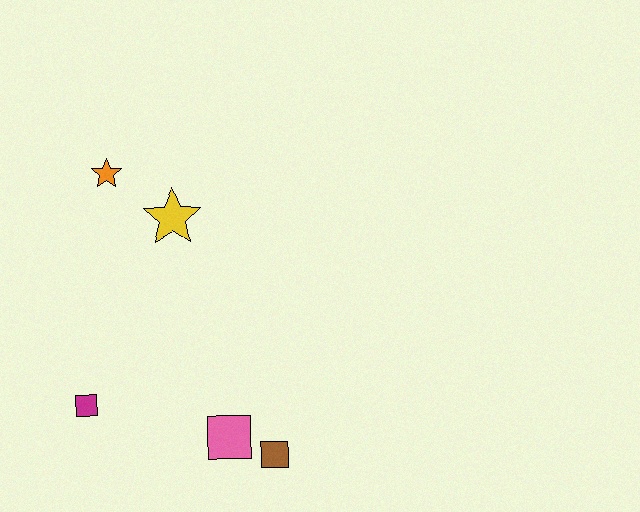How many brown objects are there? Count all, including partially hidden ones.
There is 1 brown object.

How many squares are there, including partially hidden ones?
There are 3 squares.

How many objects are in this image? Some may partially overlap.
There are 5 objects.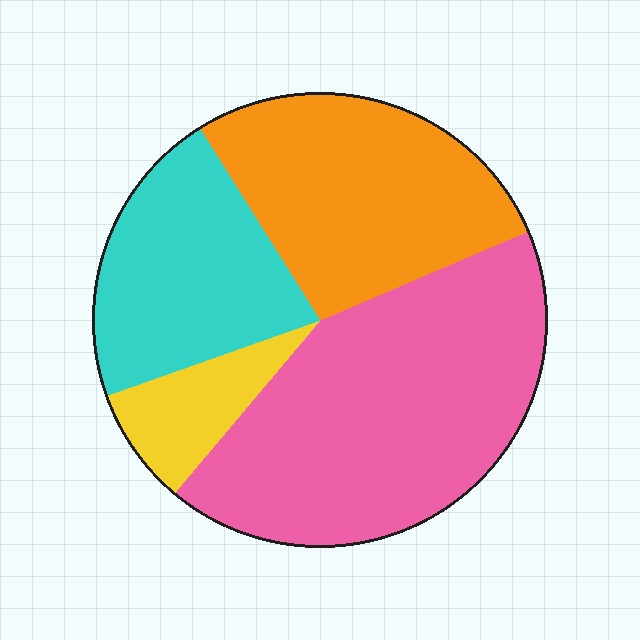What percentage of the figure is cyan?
Cyan covers about 20% of the figure.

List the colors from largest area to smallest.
From largest to smallest: pink, orange, cyan, yellow.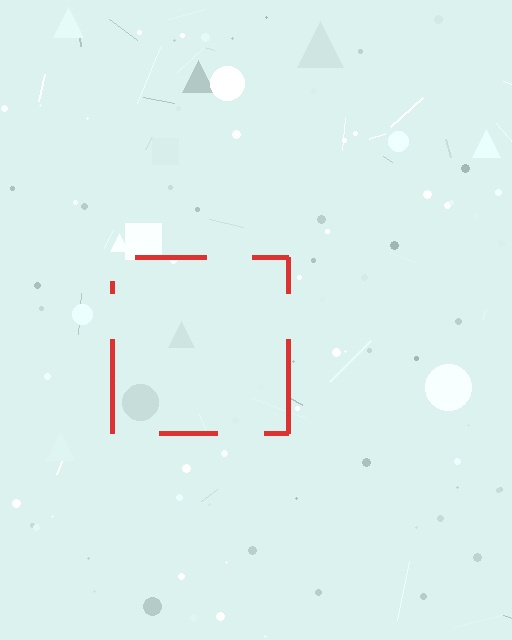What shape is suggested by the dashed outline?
The dashed outline suggests a square.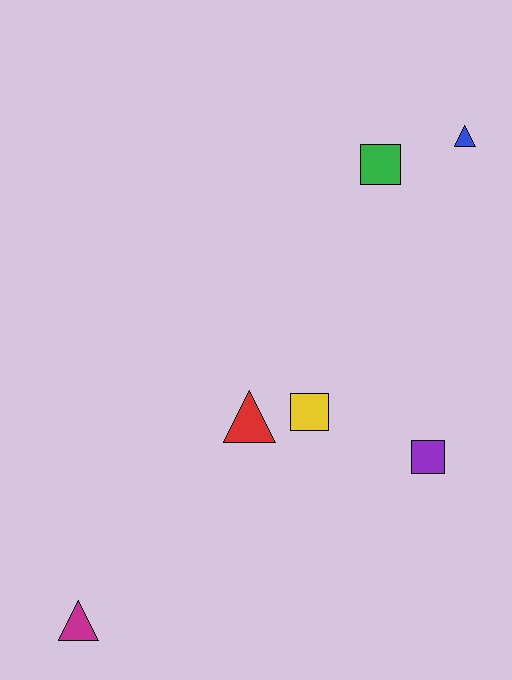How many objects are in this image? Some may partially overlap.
There are 6 objects.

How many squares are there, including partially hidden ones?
There are 3 squares.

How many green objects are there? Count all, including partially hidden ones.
There is 1 green object.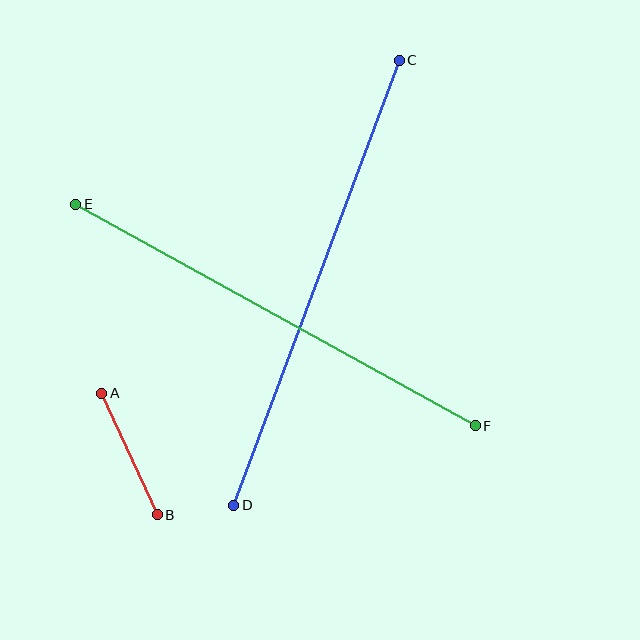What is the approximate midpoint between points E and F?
The midpoint is at approximately (275, 315) pixels.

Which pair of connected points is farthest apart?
Points C and D are farthest apart.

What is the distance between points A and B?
The distance is approximately 134 pixels.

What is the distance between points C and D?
The distance is approximately 475 pixels.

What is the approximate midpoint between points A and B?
The midpoint is at approximately (130, 454) pixels.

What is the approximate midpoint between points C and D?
The midpoint is at approximately (316, 283) pixels.